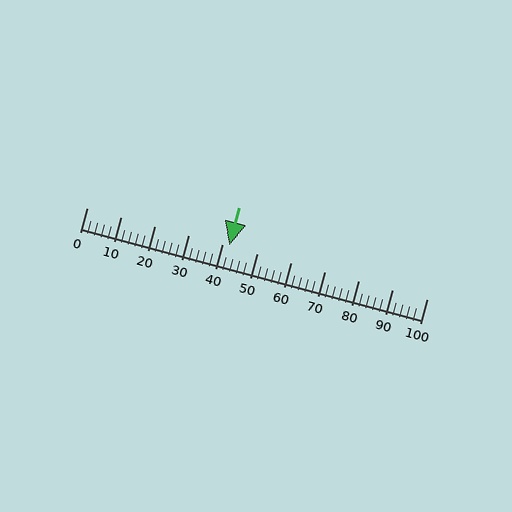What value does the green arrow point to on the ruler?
The green arrow points to approximately 42.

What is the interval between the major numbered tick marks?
The major tick marks are spaced 10 units apart.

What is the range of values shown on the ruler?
The ruler shows values from 0 to 100.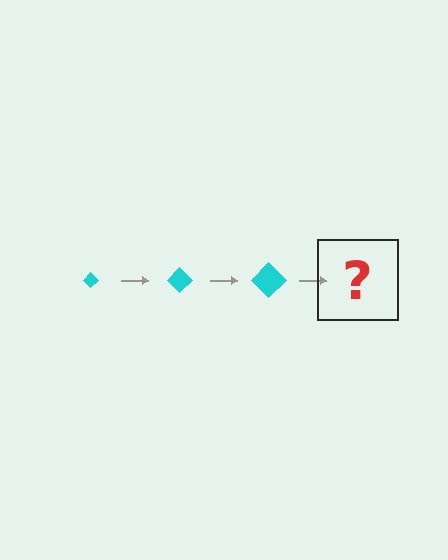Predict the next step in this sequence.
The next step is a cyan diamond, larger than the previous one.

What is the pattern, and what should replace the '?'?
The pattern is that the diamond gets progressively larger each step. The '?' should be a cyan diamond, larger than the previous one.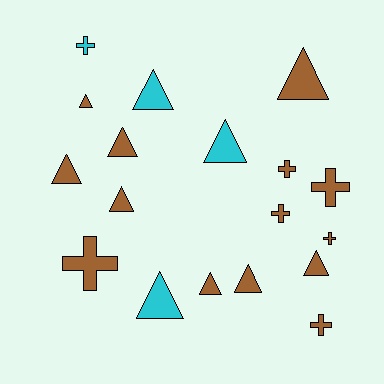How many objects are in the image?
There are 18 objects.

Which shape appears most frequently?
Triangle, with 11 objects.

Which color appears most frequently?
Brown, with 14 objects.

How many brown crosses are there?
There are 6 brown crosses.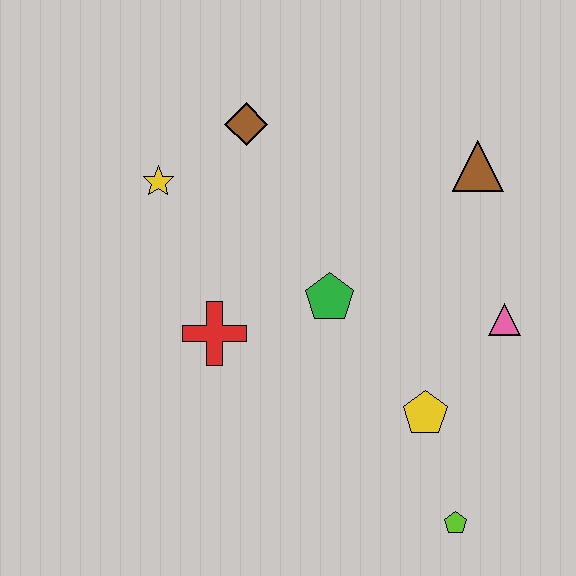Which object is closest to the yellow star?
The brown diamond is closest to the yellow star.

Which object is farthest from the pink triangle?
The yellow star is farthest from the pink triangle.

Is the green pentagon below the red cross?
No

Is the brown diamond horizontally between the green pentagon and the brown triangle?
No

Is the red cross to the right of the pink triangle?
No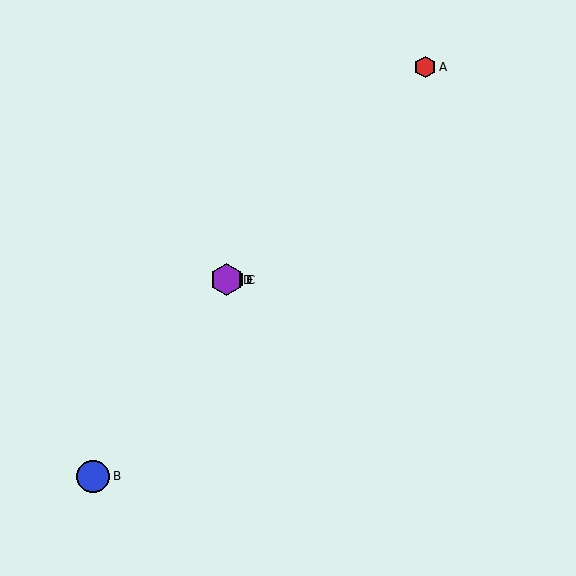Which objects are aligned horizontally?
Objects C, D, E are aligned horizontally.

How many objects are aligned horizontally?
3 objects (C, D, E) are aligned horizontally.